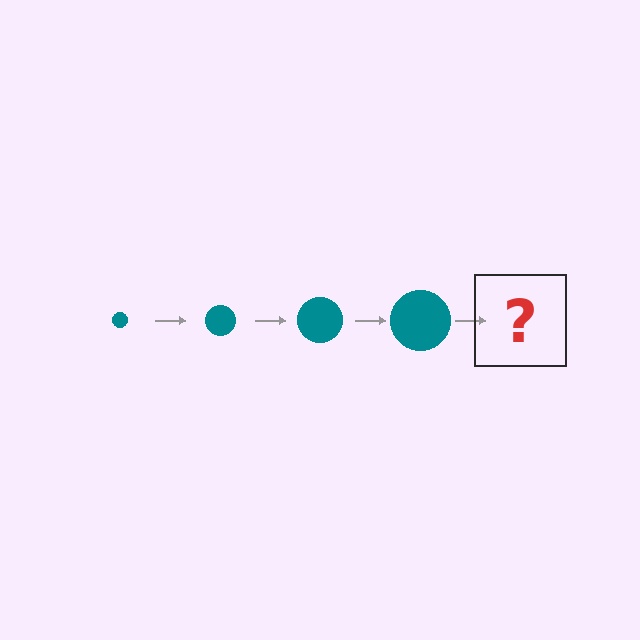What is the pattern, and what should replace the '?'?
The pattern is that the circle gets progressively larger each step. The '?' should be a teal circle, larger than the previous one.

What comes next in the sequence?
The next element should be a teal circle, larger than the previous one.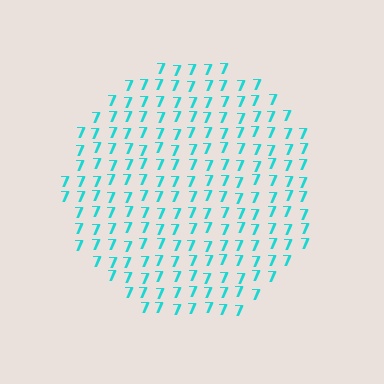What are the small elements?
The small elements are digit 7's.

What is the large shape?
The large shape is a circle.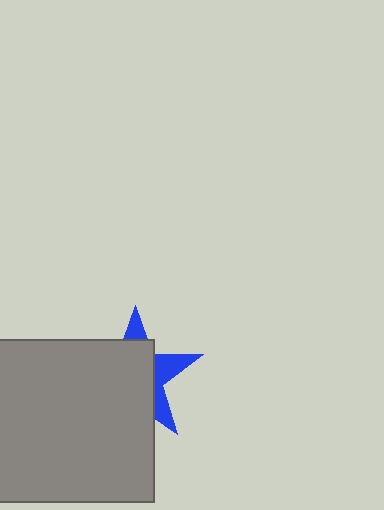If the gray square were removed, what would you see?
You would see the complete blue star.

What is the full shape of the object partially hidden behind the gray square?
The partially hidden object is a blue star.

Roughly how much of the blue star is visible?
A small part of it is visible (roughly 31%).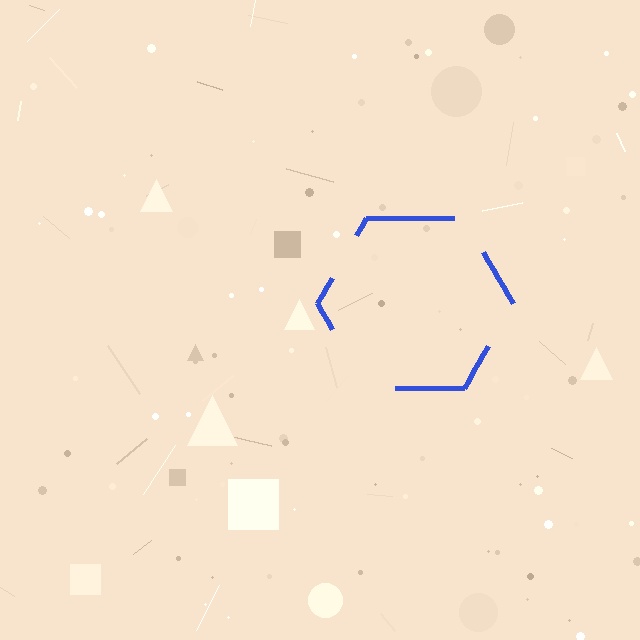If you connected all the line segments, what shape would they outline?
They would outline a hexagon.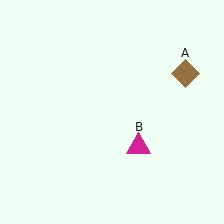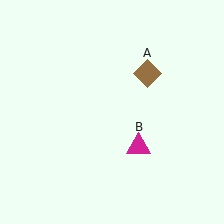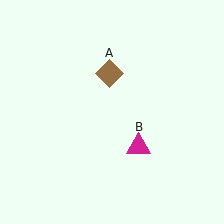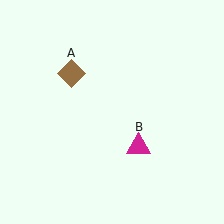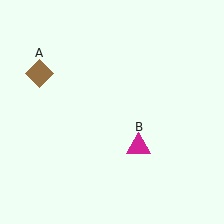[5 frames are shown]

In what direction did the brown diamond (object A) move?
The brown diamond (object A) moved left.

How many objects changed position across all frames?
1 object changed position: brown diamond (object A).